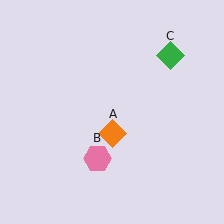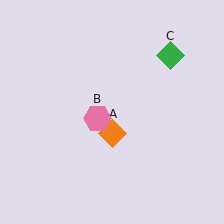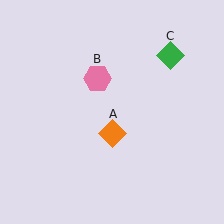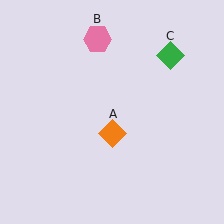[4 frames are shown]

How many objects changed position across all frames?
1 object changed position: pink hexagon (object B).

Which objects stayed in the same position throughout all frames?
Orange diamond (object A) and green diamond (object C) remained stationary.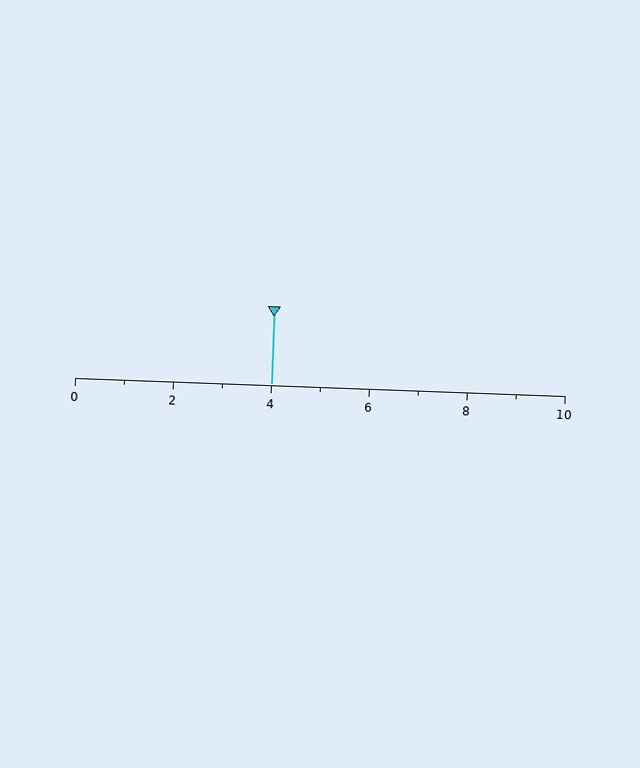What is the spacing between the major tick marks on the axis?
The major ticks are spaced 2 apart.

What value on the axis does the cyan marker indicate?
The marker indicates approximately 4.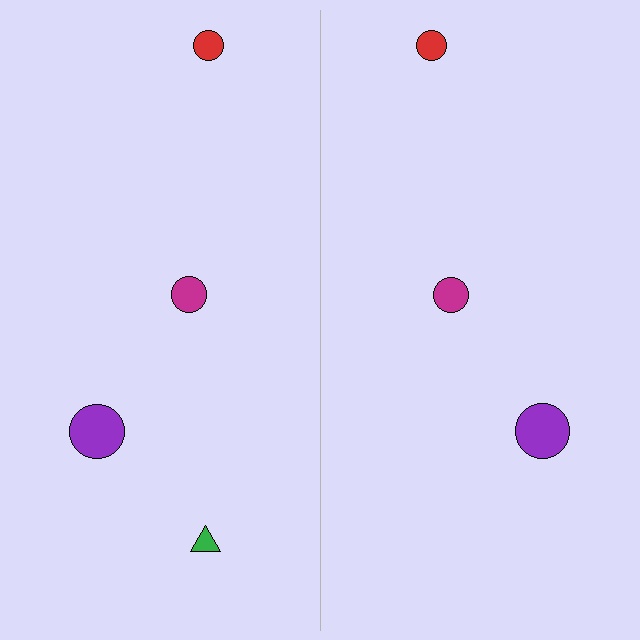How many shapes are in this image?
There are 7 shapes in this image.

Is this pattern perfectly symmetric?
No, the pattern is not perfectly symmetric. A green triangle is missing from the right side.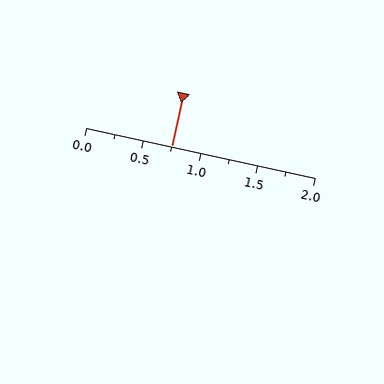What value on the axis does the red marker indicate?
The marker indicates approximately 0.75.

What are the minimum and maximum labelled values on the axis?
The axis runs from 0.0 to 2.0.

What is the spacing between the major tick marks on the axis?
The major ticks are spaced 0.5 apart.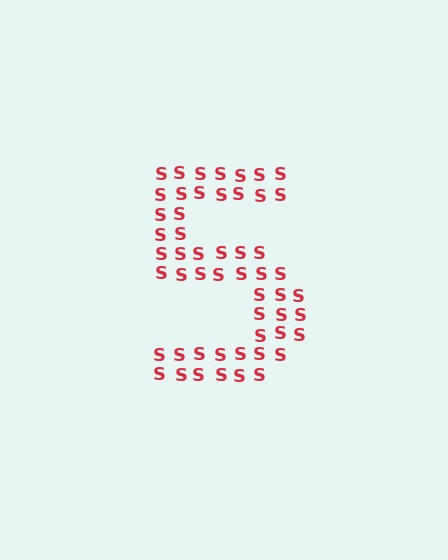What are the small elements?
The small elements are letter S's.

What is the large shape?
The large shape is the digit 5.